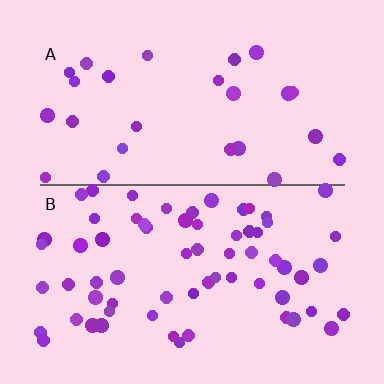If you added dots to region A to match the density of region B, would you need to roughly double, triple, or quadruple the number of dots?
Approximately triple.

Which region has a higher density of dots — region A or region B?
B (the bottom).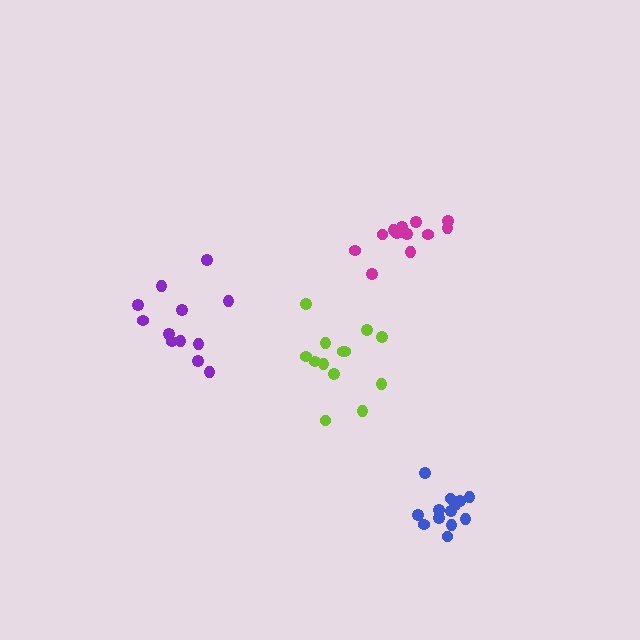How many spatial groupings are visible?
There are 4 spatial groupings.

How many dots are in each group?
Group 1: 12 dots, Group 2: 13 dots, Group 3: 13 dots, Group 4: 14 dots (52 total).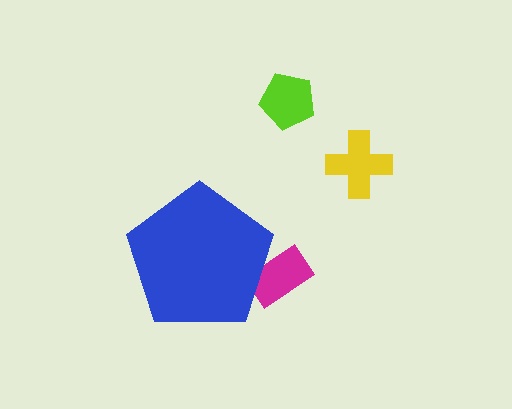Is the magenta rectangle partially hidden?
Yes, the magenta rectangle is partially hidden behind the blue pentagon.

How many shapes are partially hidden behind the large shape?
1 shape is partially hidden.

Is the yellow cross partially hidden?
No, the yellow cross is fully visible.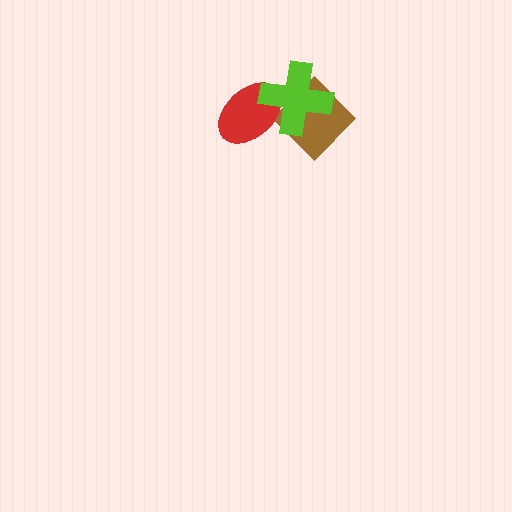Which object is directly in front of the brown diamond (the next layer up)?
The red ellipse is directly in front of the brown diamond.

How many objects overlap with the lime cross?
2 objects overlap with the lime cross.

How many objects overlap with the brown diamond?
2 objects overlap with the brown diamond.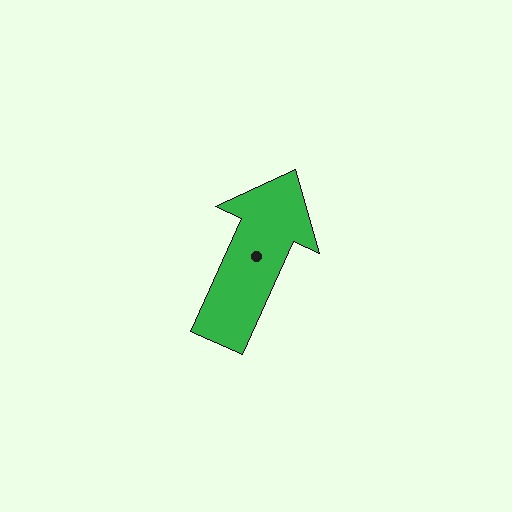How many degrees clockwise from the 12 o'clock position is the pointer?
Approximately 24 degrees.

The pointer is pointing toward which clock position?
Roughly 1 o'clock.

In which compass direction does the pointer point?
Northeast.